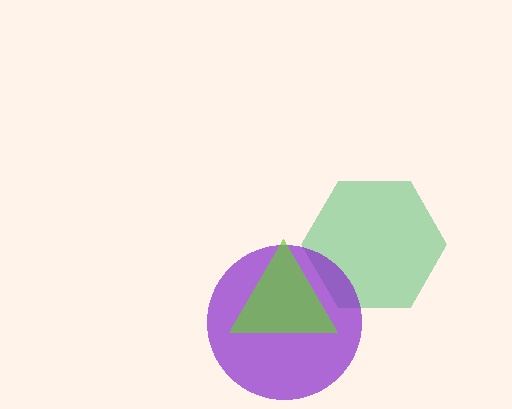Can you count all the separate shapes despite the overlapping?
Yes, there are 3 separate shapes.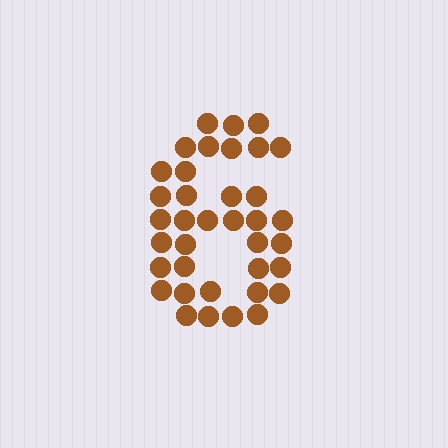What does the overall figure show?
The overall figure shows the digit 6.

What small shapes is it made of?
It is made of small circles.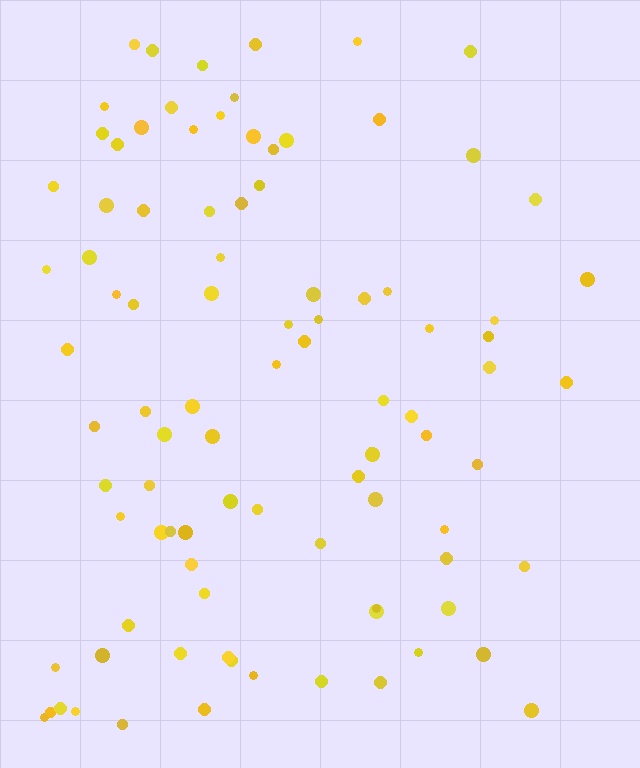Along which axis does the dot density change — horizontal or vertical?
Horizontal.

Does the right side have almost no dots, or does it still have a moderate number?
Still a moderate number, just noticeably fewer than the left.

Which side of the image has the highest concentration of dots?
The left.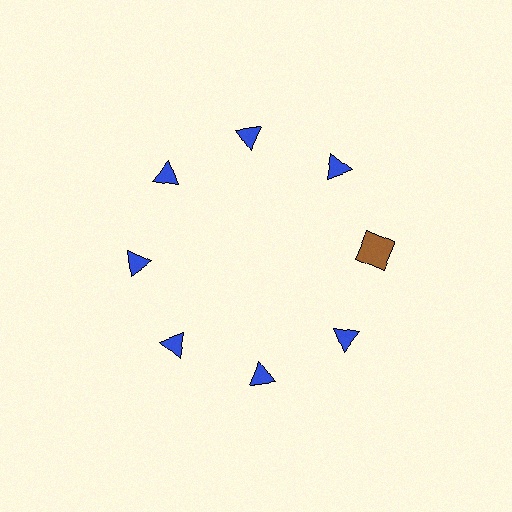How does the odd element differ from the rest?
It differs in both color (brown instead of blue) and shape (square instead of triangle).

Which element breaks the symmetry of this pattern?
The brown square at roughly the 3 o'clock position breaks the symmetry. All other shapes are blue triangles.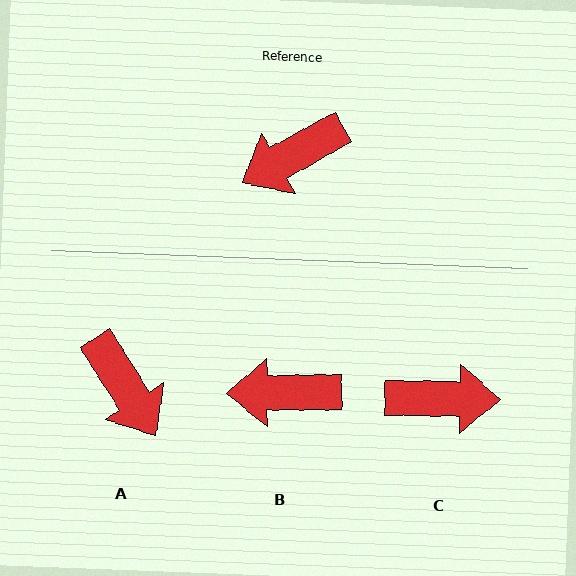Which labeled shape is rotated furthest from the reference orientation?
C, about 150 degrees away.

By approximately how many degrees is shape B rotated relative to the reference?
Approximately 29 degrees clockwise.